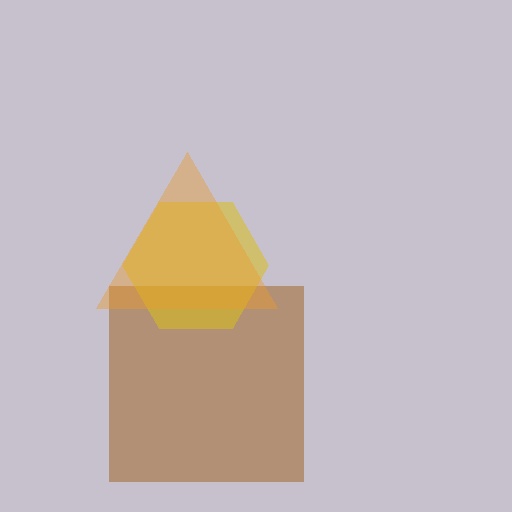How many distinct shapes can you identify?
There are 3 distinct shapes: a brown square, a yellow hexagon, an orange triangle.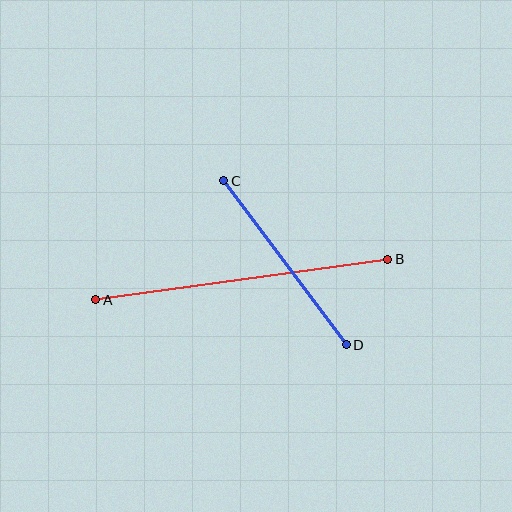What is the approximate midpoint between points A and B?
The midpoint is at approximately (242, 279) pixels.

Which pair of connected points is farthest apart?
Points A and B are farthest apart.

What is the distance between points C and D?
The distance is approximately 205 pixels.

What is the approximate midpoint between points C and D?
The midpoint is at approximately (285, 263) pixels.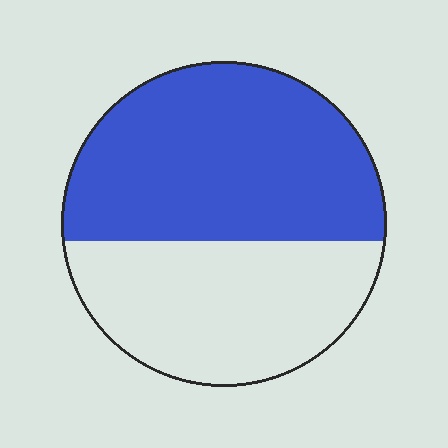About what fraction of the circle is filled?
About three fifths (3/5).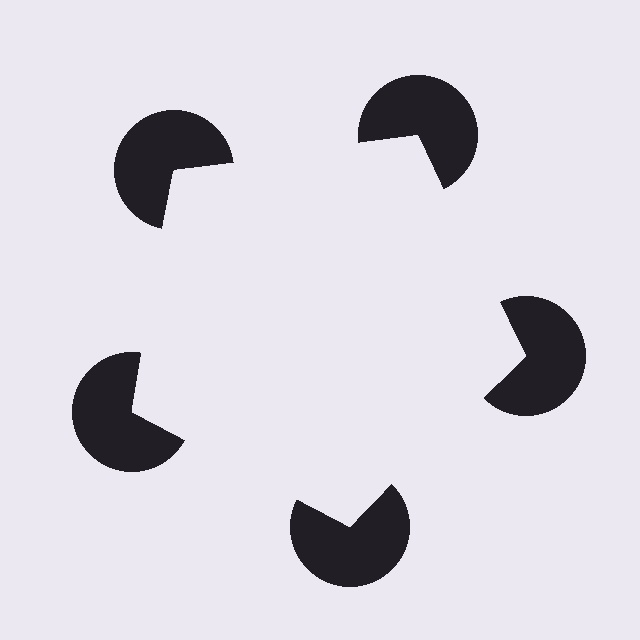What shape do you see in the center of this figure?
An illusory pentagon — its edges are inferred from the aligned wedge cuts in the pac-man discs, not physically drawn.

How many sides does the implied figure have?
5 sides.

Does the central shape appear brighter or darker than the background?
It typically appears slightly brighter than the background, even though no actual brightness change is drawn.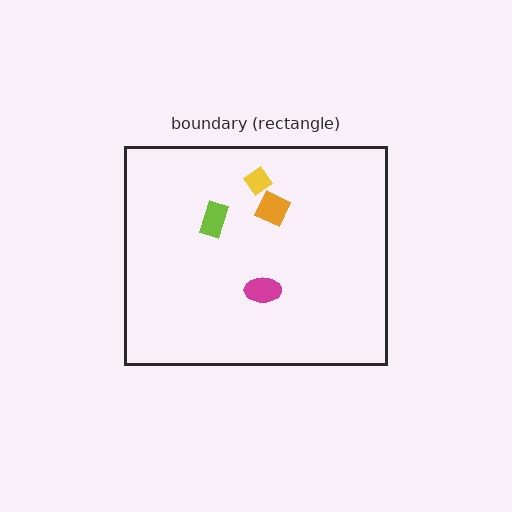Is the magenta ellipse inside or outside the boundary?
Inside.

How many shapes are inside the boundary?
4 inside, 0 outside.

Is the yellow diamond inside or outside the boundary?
Inside.